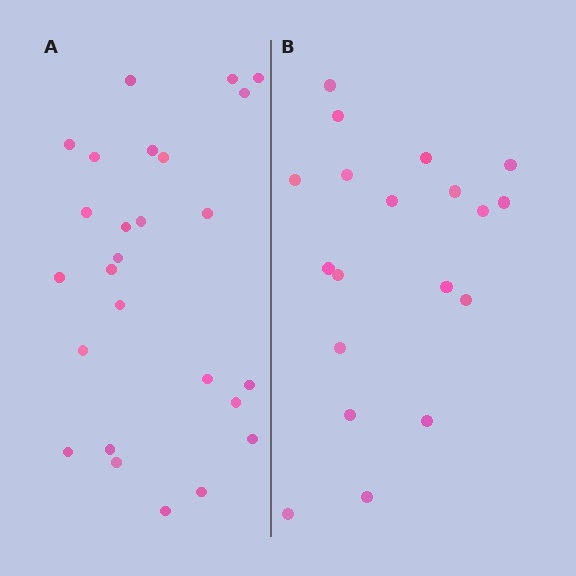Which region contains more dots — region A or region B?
Region A (the left region) has more dots.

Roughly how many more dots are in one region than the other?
Region A has roughly 8 or so more dots than region B.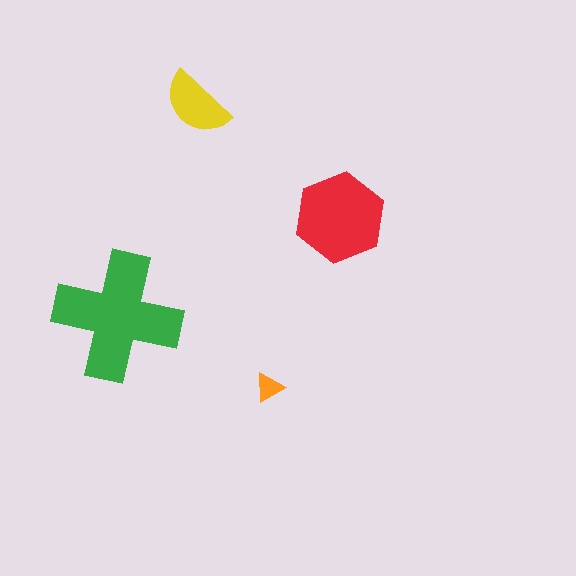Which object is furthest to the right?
The red hexagon is rightmost.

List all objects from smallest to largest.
The orange triangle, the yellow semicircle, the red hexagon, the green cross.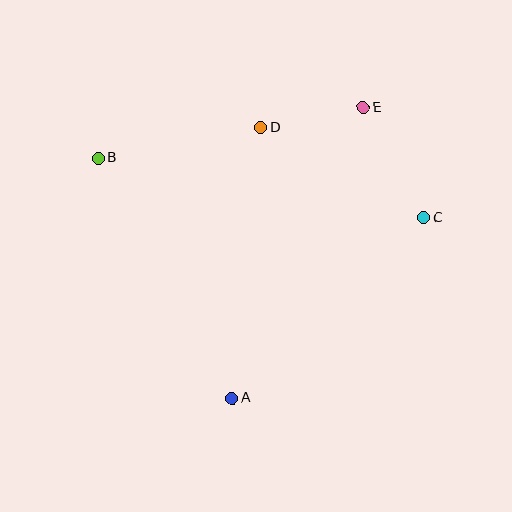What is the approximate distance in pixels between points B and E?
The distance between B and E is approximately 270 pixels.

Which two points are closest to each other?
Points D and E are closest to each other.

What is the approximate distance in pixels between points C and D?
The distance between C and D is approximately 186 pixels.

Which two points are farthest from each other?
Points B and C are farthest from each other.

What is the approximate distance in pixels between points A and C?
The distance between A and C is approximately 263 pixels.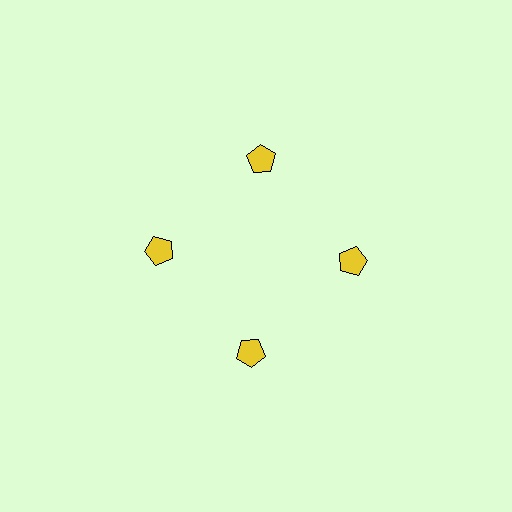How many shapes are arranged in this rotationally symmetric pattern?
There are 4 shapes, arranged in 4 groups of 1.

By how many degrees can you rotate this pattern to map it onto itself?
The pattern maps onto itself every 90 degrees of rotation.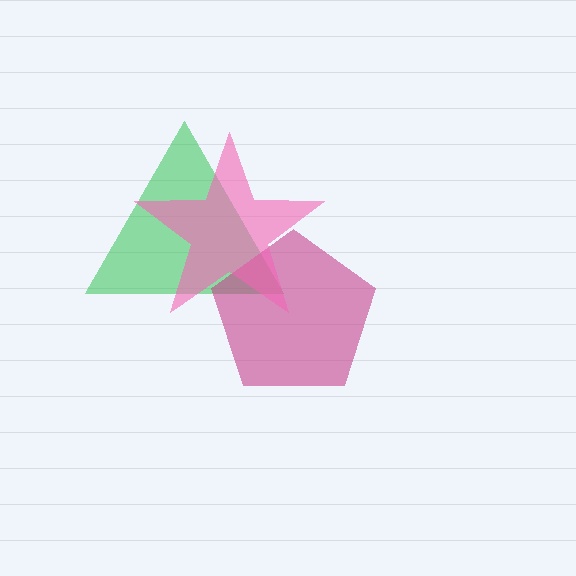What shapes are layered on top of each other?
The layered shapes are: a green triangle, a magenta pentagon, a pink star.